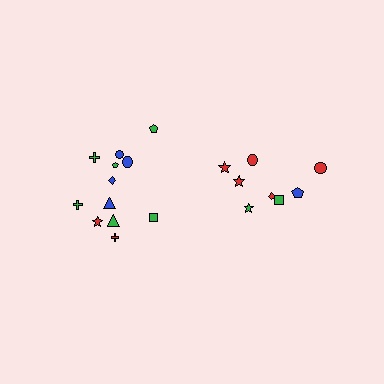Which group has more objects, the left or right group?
The left group.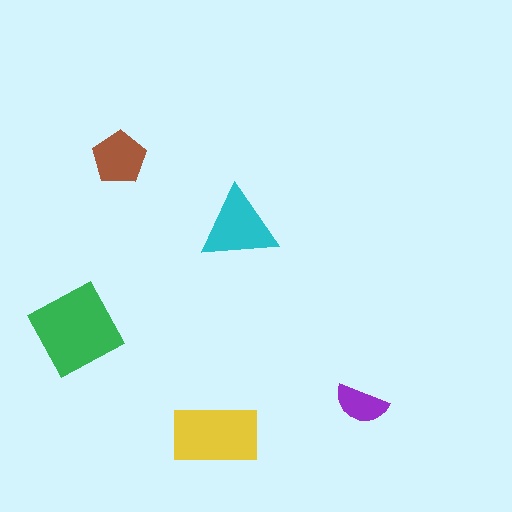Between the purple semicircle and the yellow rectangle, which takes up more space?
The yellow rectangle.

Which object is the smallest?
The purple semicircle.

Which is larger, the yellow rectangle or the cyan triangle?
The yellow rectangle.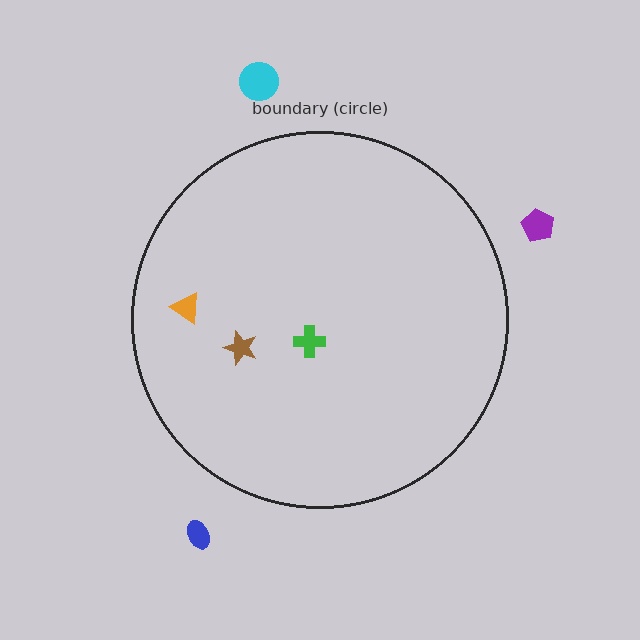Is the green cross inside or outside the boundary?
Inside.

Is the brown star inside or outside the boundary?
Inside.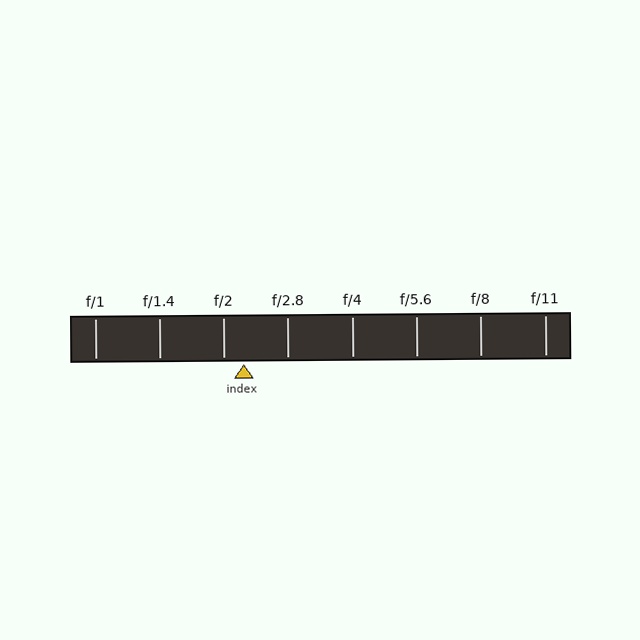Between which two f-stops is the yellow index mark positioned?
The index mark is between f/2 and f/2.8.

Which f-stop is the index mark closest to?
The index mark is closest to f/2.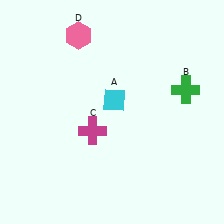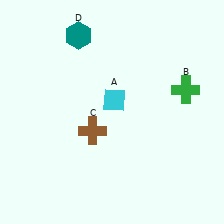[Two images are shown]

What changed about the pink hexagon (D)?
In Image 1, D is pink. In Image 2, it changed to teal.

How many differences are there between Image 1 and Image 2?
There are 2 differences between the two images.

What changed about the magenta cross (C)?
In Image 1, C is magenta. In Image 2, it changed to brown.